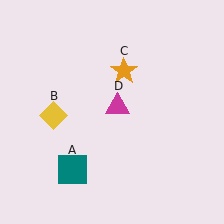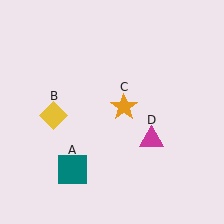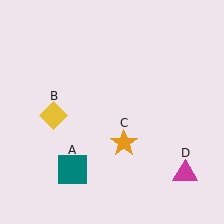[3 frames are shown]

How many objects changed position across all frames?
2 objects changed position: orange star (object C), magenta triangle (object D).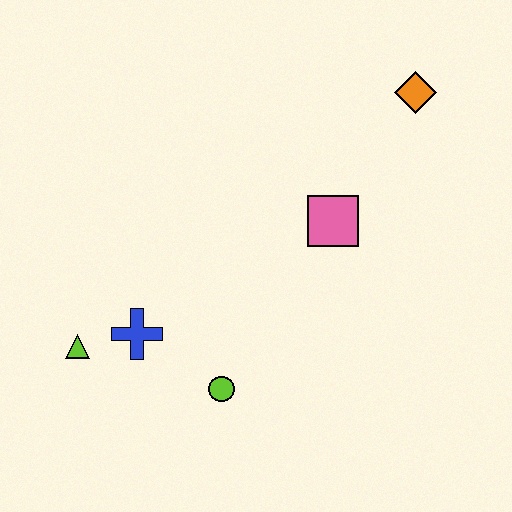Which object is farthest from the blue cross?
The orange diamond is farthest from the blue cross.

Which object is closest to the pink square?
The orange diamond is closest to the pink square.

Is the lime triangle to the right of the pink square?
No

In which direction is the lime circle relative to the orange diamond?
The lime circle is below the orange diamond.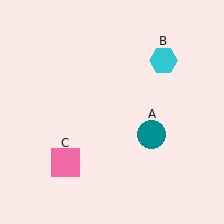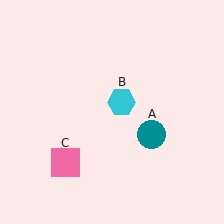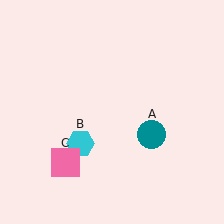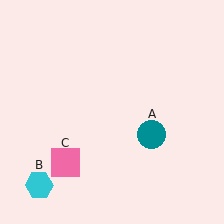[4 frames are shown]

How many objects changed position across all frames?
1 object changed position: cyan hexagon (object B).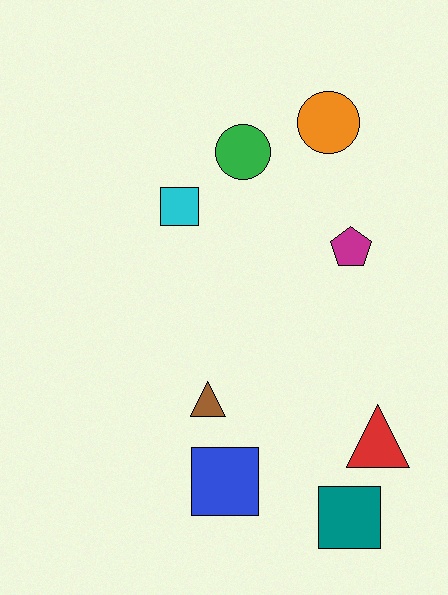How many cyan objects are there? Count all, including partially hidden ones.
There is 1 cyan object.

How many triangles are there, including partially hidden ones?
There are 2 triangles.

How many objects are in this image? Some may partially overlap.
There are 8 objects.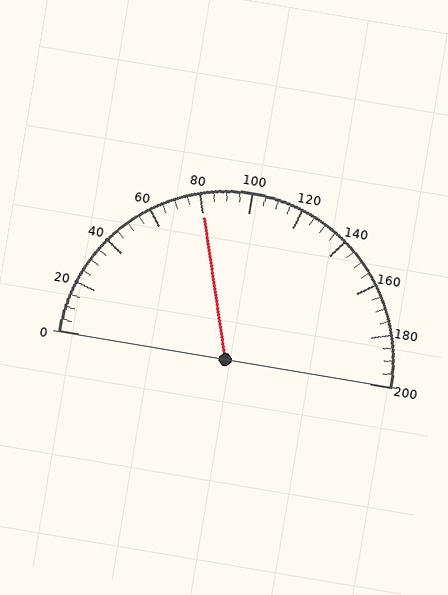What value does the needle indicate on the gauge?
The needle indicates approximately 80.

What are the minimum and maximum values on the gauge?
The gauge ranges from 0 to 200.